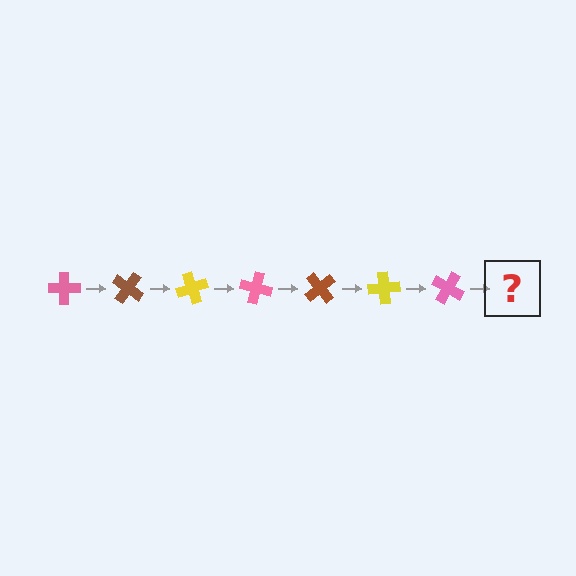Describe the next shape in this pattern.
It should be a brown cross, rotated 245 degrees from the start.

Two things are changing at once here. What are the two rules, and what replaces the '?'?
The two rules are that it rotates 35 degrees each step and the color cycles through pink, brown, and yellow. The '?' should be a brown cross, rotated 245 degrees from the start.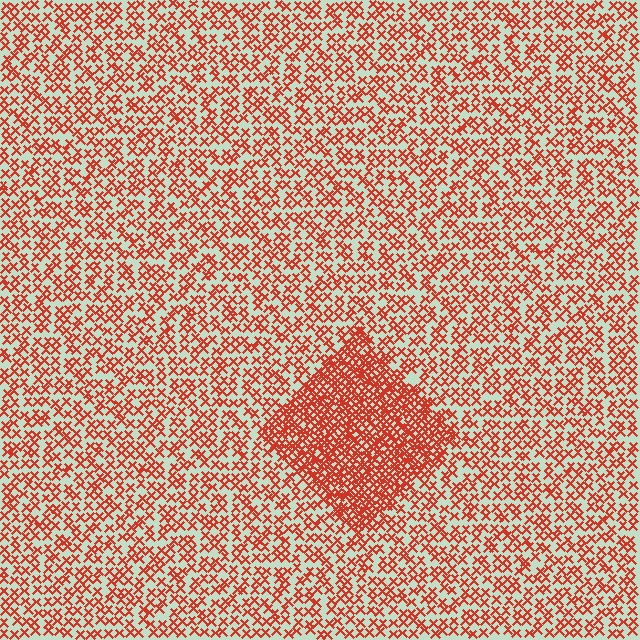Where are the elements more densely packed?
The elements are more densely packed inside the diamond boundary.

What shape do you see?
I see a diamond.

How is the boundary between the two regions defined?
The boundary is defined by a change in element density (approximately 2.2x ratio). All elements are the same color, size, and shape.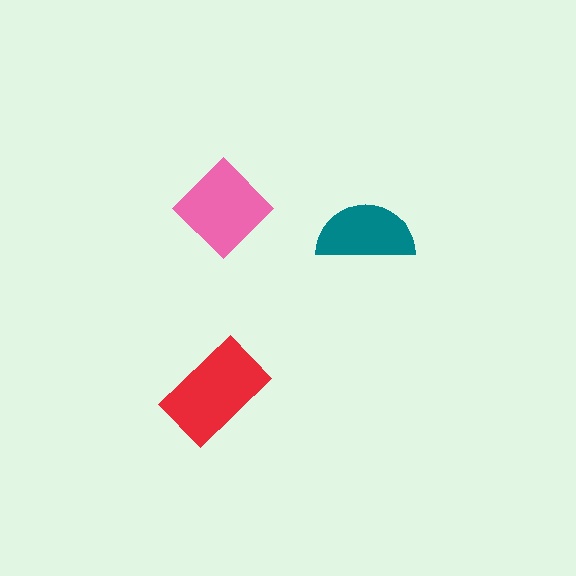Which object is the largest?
The red rectangle.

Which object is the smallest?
The teal semicircle.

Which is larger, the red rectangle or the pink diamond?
The red rectangle.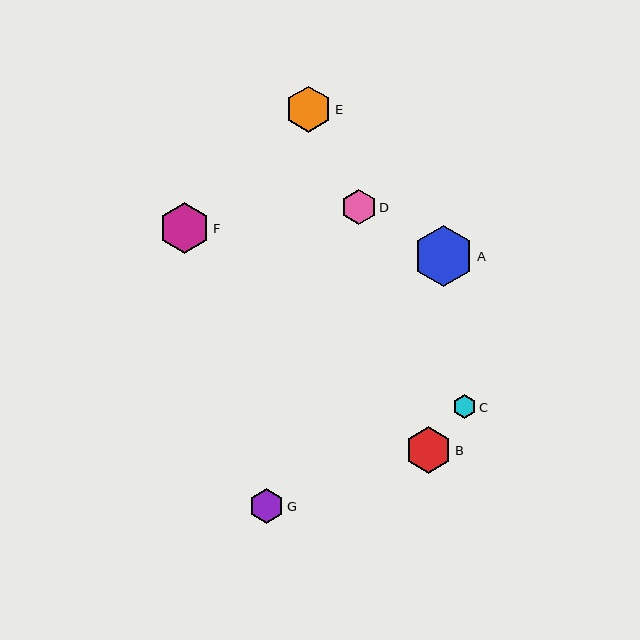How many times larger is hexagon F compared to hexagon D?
Hexagon F is approximately 1.4 times the size of hexagon D.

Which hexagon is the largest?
Hexagon A is the largest with a size of approximately 61 pixels.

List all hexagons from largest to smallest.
From largest to smallest: A, F, B, E, D, G, C.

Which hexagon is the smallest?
Hexagon C is the smallest with a size of approximately 24 pixels.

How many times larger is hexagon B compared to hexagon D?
Hexagon B is approximately 1.3 times the size of hexagon D.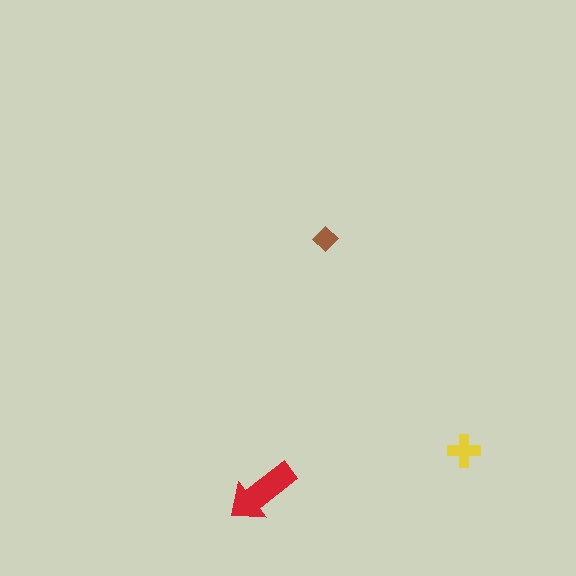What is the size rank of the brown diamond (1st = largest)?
3rd.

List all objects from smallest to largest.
The brown diamond, the yellow cross, the red arrow.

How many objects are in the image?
There are 3 objects in the image.